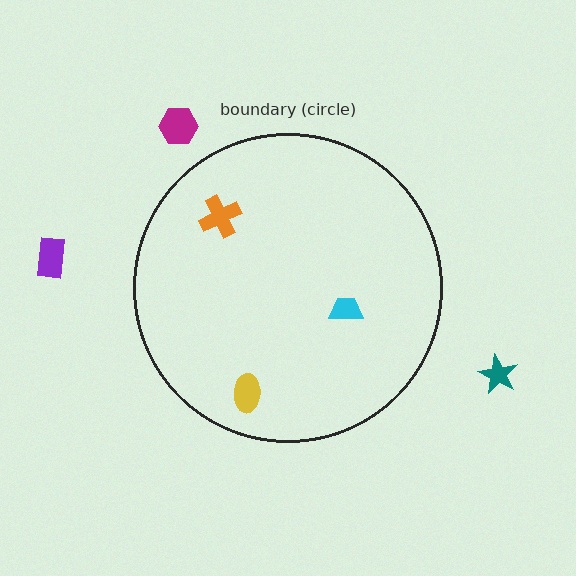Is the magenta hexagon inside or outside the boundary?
Outside.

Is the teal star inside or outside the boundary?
Outside.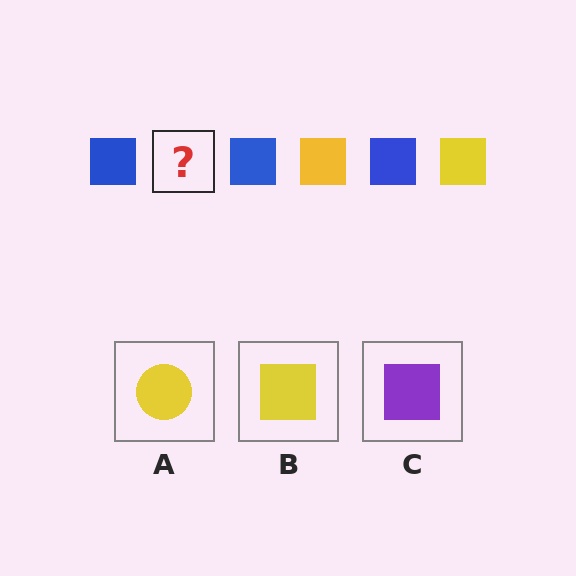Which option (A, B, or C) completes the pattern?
B.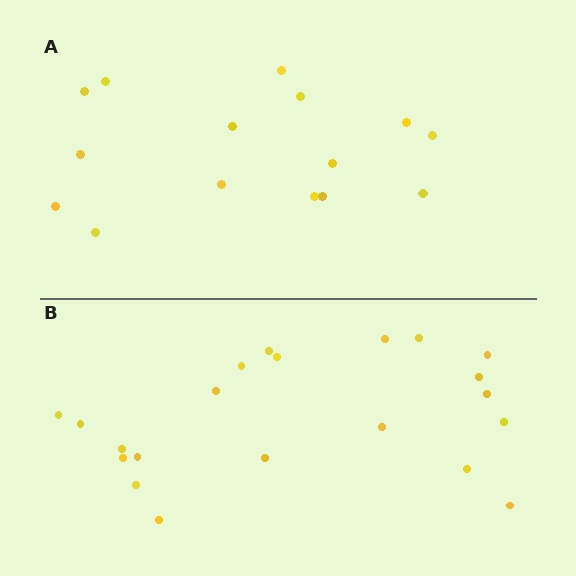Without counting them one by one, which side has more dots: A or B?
Region B (the bottom region) has more dots.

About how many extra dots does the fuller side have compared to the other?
Region B has about 6 more dots than region A.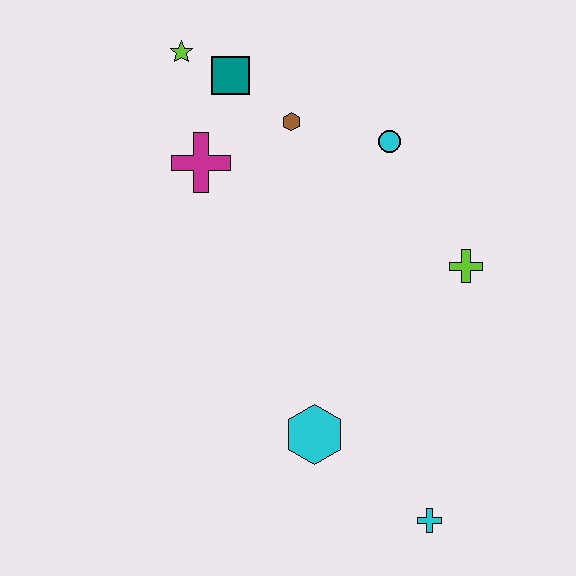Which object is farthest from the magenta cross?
The cyan cross is farthest from the magenta cross.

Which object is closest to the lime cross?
The cyan circle is closest to the lime cross.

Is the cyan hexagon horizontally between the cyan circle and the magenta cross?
Yes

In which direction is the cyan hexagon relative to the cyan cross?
The cyan hexagon is to the left of the cyan cross.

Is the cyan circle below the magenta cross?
No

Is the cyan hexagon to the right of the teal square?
Yes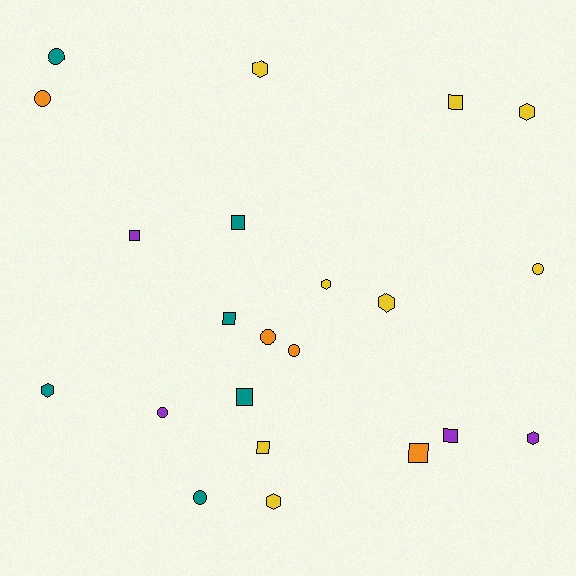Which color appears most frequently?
Yellow, with 8 objects.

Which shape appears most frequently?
Square, with 8 objects.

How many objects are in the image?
There are 22 objects.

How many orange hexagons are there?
There are no orange hexagons.